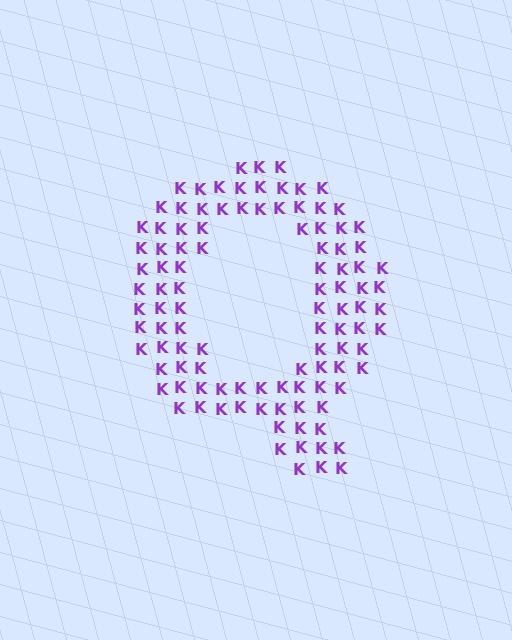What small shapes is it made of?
It is made of small letter K's.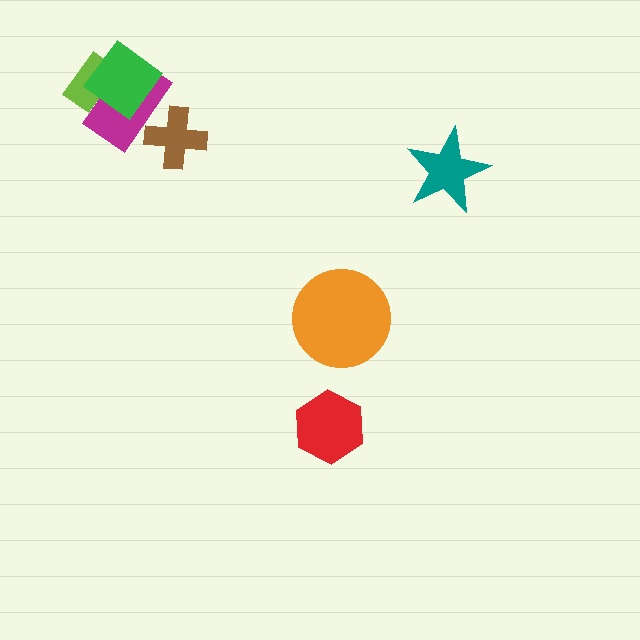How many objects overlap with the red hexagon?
0 objects overlap with the red hexagon.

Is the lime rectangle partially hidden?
Yes, it is partially covered by another shape.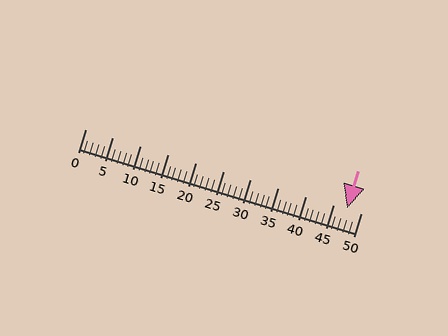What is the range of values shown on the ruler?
The ruler shows values from 0 to 50.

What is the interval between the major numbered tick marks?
The major tick marks are spaced 5 units apart.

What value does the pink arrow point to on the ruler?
The pink arrow points to approximately 48.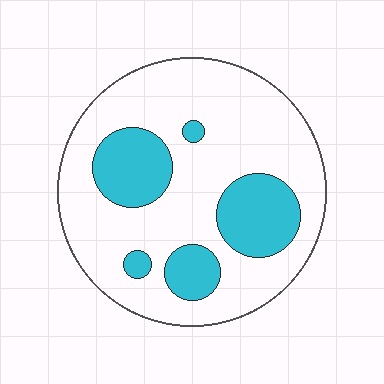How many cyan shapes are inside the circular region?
5.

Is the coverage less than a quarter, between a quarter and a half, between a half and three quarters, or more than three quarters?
Between a quarter and a half.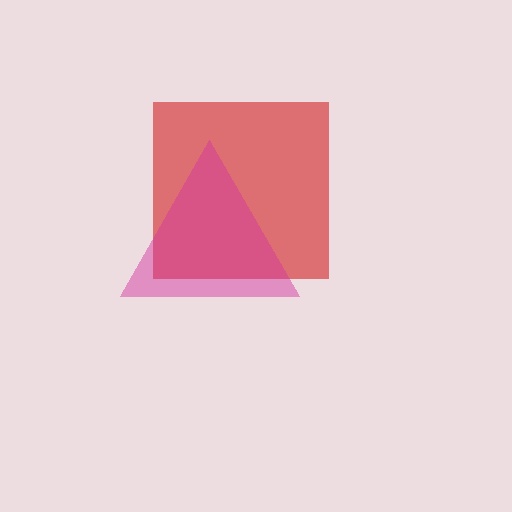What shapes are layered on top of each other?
The layered shapes are: a red square, a magenta triangle.